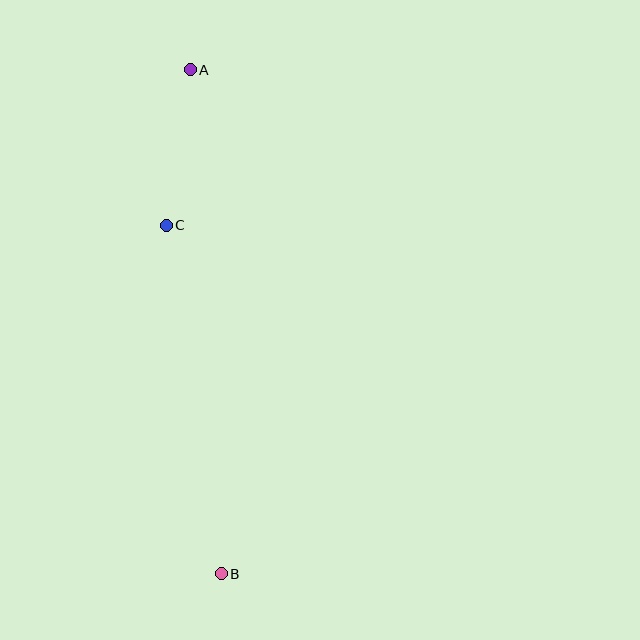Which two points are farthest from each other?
Points A and B are farthest from each other.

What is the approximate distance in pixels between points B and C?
The distance between B and C is approximately 352 pixels.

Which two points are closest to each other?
Points A and C are closest to each other.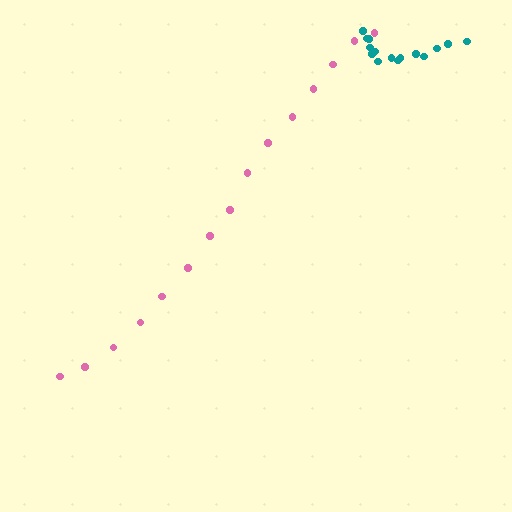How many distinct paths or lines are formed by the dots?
There are 2 distinct paths.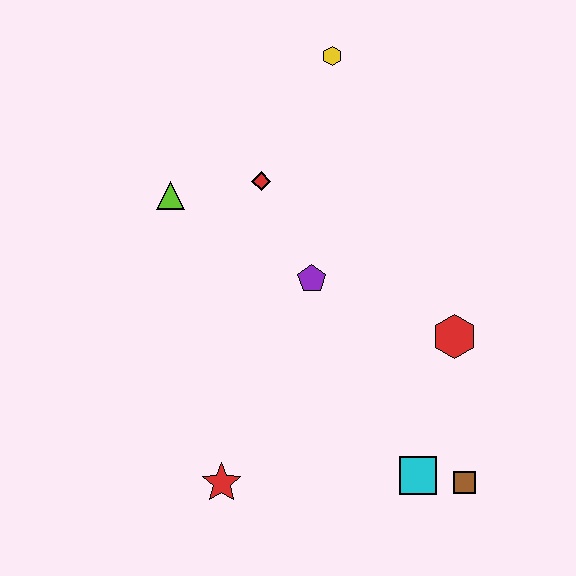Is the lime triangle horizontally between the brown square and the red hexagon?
No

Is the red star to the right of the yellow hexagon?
No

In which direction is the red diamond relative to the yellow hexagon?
The red diamond is below the yellow hexagon.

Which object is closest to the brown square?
The cyan square is closest to the brown square.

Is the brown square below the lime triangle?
Yes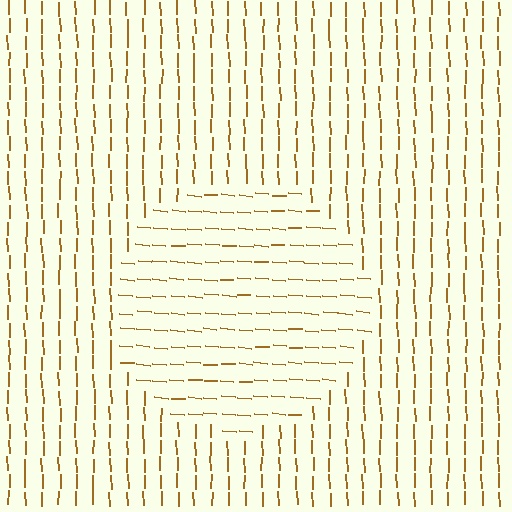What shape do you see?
I see a circle.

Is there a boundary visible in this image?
Yes, there is a texture boundary formed by a change in line orientation.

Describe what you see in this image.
The image is filled with small brown line segments. A circle region in the image has lines oriented differently from the surrounding lines, creating a visible texture boundary.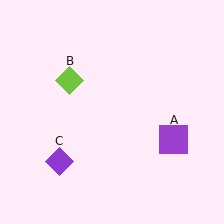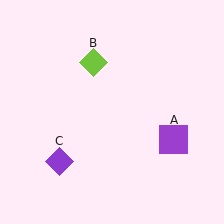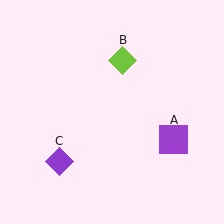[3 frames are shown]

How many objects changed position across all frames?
1 object changed position: lime diamond (object B).